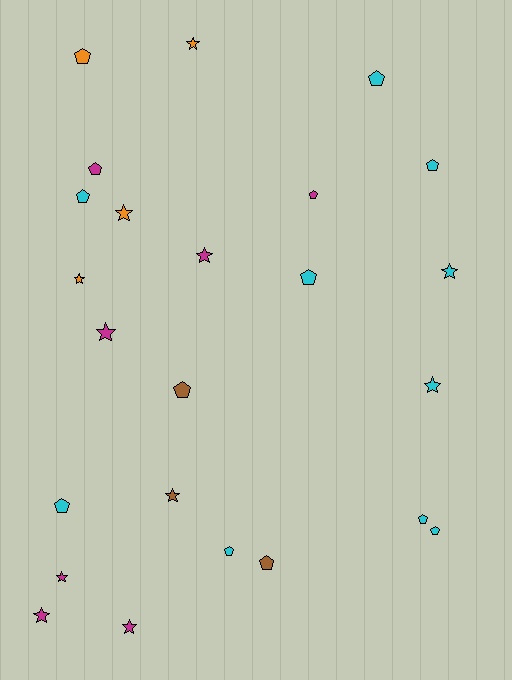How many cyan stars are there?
There are 2 cyan stars.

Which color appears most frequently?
Cyan, with 10 objects.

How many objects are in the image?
There are 24 objects.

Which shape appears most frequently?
Pentagon, with 13 objects.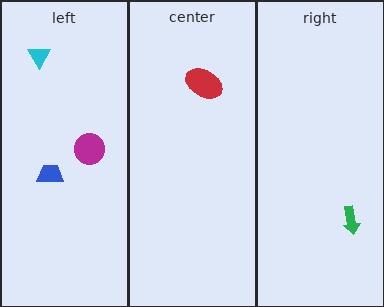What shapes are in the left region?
The blue trapezoid, the magenta circle, the cyan triangle.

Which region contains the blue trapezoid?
The left region.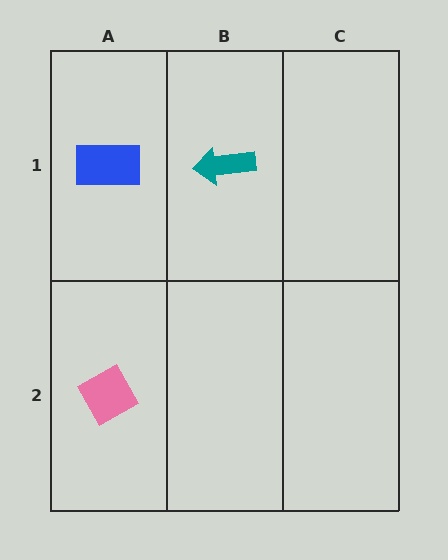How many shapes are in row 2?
1 shape.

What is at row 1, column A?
A blue rectangle.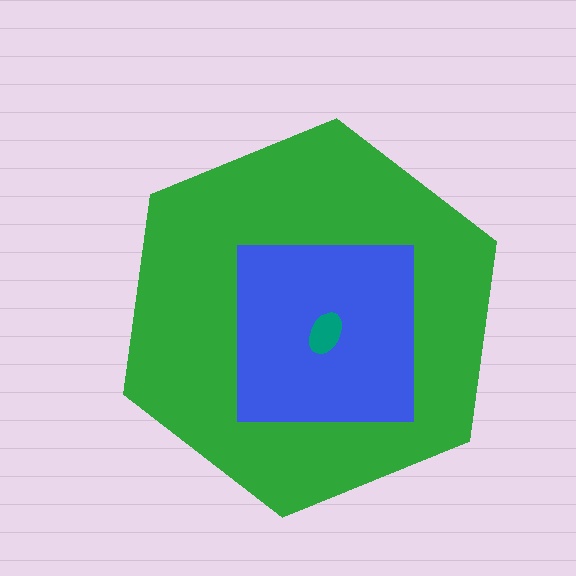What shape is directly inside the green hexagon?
The blue square.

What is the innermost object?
The teal ellipse.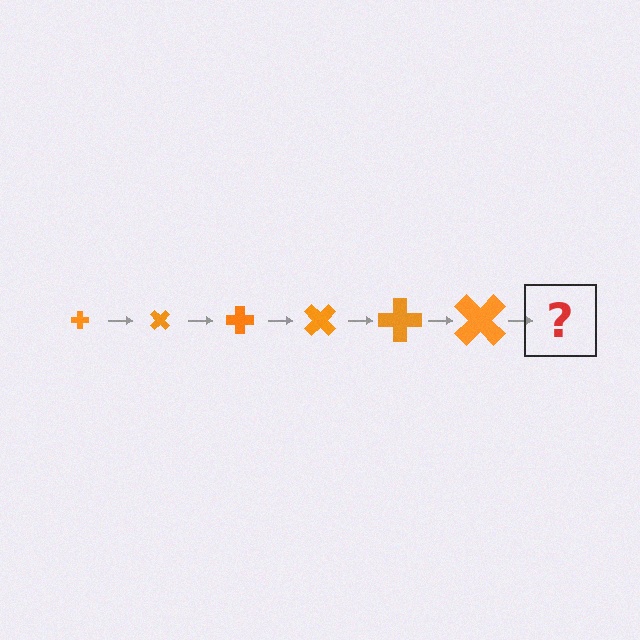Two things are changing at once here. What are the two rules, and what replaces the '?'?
The two rules are that the cross grows larger each step and it rotates 45 degrees each step. The '?' should be a cross, larger than the previous one and rotated 270 degrees from the start.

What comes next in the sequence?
The next element should be a cross, larger than the previous one and rotated 270 degrees from the start.